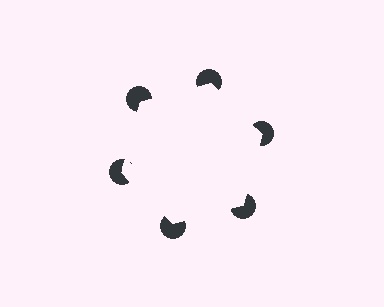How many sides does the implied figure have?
6 sides.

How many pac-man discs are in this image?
There are 6 — one at each vertex of the illusory hexagon.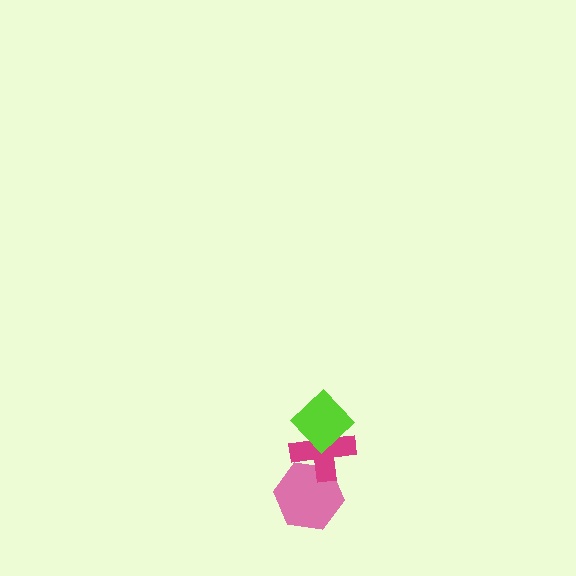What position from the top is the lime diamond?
The lime diamond is 1st from the top.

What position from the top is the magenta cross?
The magenta cross is 2nd from the top.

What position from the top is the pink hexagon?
The pink hexagon is 3rd from the top.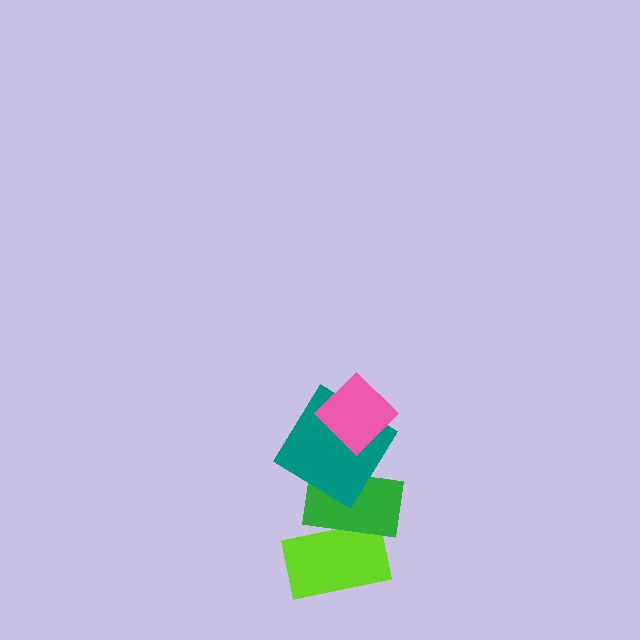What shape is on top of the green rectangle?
The teal diamond is on top of the green rectangle.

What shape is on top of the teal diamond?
The pink diamond is on top of the teal diamond.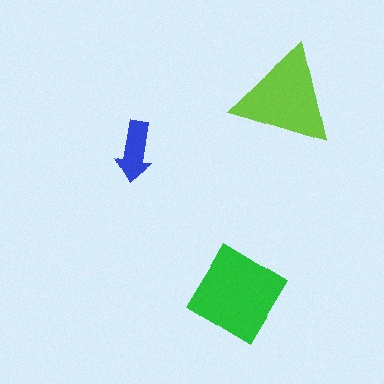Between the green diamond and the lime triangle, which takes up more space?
The green diamond.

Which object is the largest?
The green diamond.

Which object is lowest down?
The green diamond is bottommost.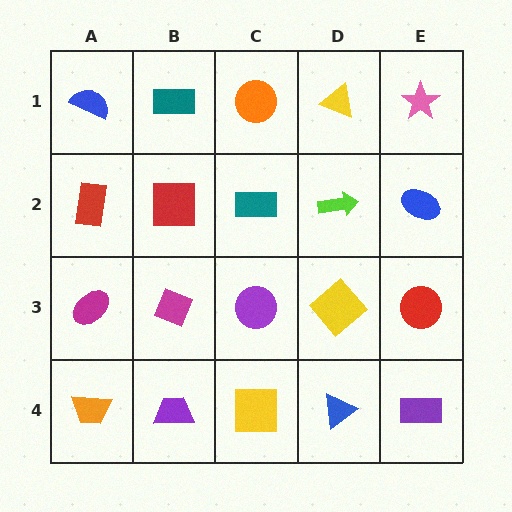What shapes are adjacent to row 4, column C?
A purple circle (row 3, column C), a purple trapezoid (row 4, column B), a blue triangle (row 4, column D).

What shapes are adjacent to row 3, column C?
A teal rectangle (row 2, column C), a yellow square (row 4, column C), a magenta diamond (row 3, column B), a yellow diamond (row 3, column D).